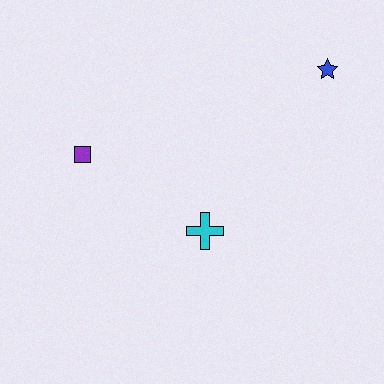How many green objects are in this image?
There are no green objects.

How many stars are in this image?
There is 1 star.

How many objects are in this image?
There are 3 objects.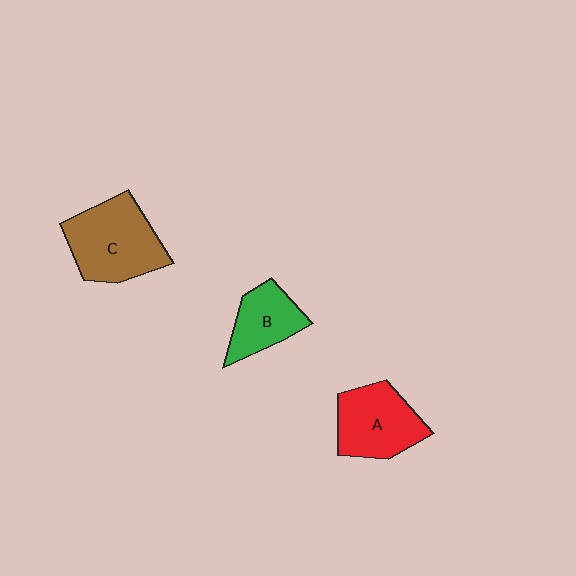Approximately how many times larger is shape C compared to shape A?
Approximately 1.2 times.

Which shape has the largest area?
Shape C (brown).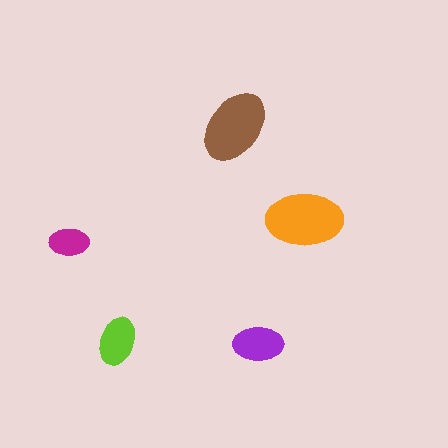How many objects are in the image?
There are 5 objects in the image.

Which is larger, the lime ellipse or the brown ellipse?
The brown one.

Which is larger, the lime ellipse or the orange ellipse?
The orange one.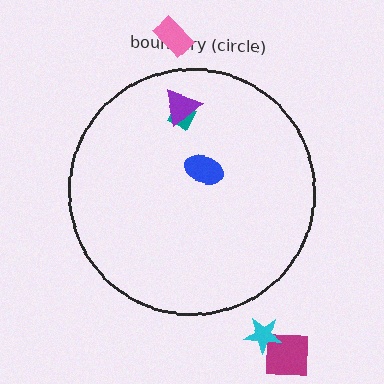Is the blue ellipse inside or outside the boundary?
Inside.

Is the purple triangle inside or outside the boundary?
Inside.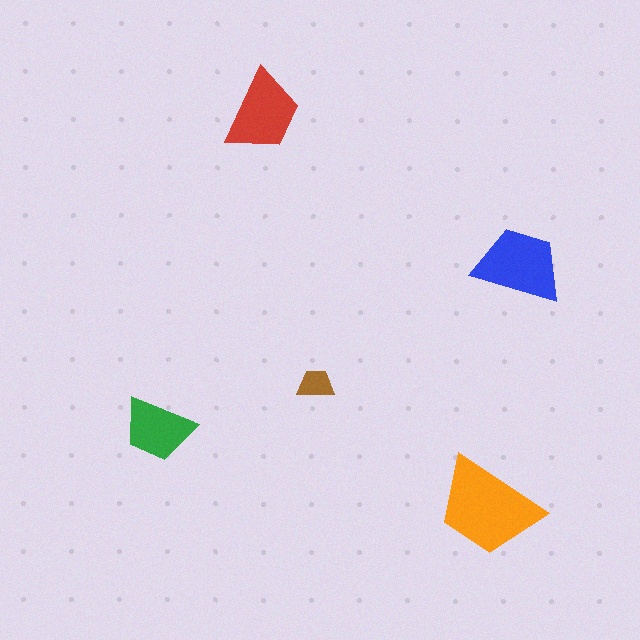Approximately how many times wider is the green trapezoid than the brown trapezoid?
About 2 times wider.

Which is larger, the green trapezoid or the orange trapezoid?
The orange one.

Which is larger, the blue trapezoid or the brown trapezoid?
The blue one.